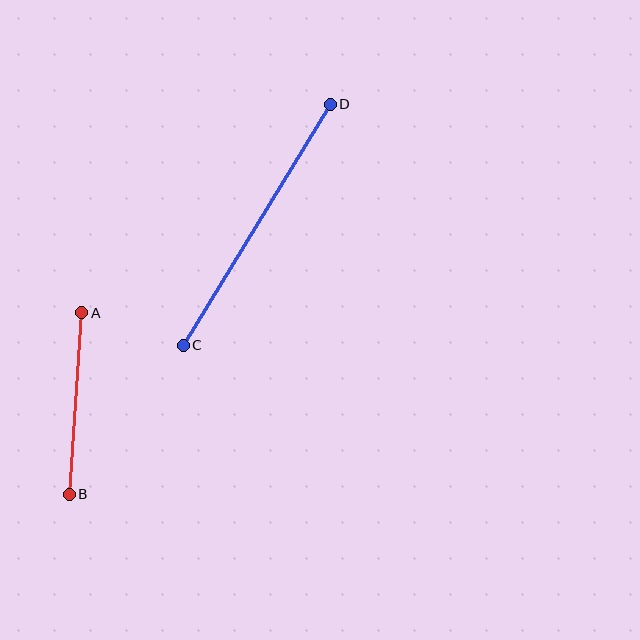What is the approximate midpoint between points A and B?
The midpoint is at approximately (75, 404) pixels.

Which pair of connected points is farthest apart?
Points C and D are farthest apart.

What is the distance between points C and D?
The distance is approximately 282 pixels.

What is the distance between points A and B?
The distance is approximately 182 pixels.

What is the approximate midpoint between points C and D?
The midpoint is at approximately (257, 225) pixels.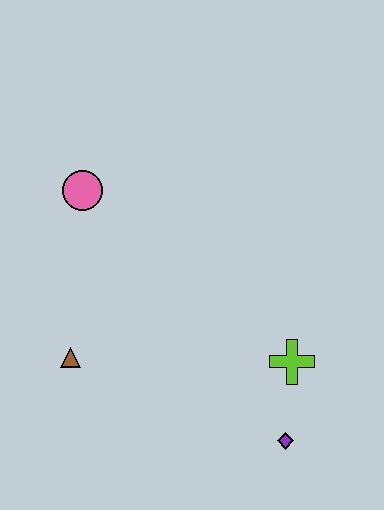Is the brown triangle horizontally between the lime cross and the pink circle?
No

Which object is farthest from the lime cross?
The pink circle is farthest from the lime cross.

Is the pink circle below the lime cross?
No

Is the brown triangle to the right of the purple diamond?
No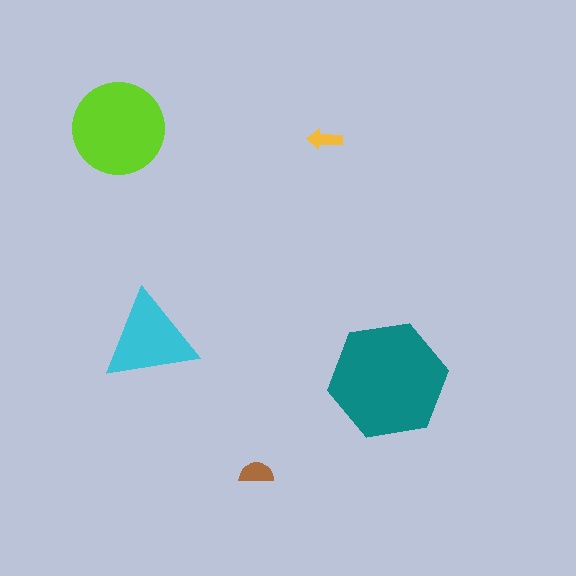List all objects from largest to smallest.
The teal hexagon, the lime circle, the cyan triangle, the brown semicircle, the yellow arrow.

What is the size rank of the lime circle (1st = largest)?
2nd.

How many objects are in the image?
There are 5 objects in the image.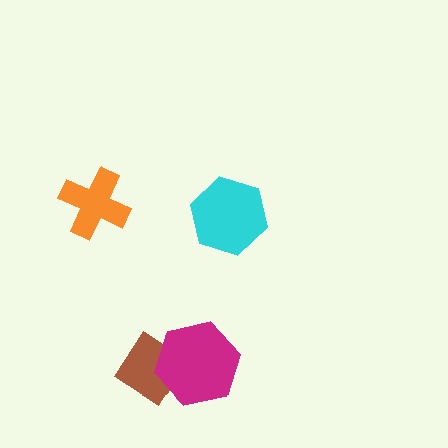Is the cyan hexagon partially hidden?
No, no other shape covers it.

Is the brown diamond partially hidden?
Yes, it is partially covered by another shape.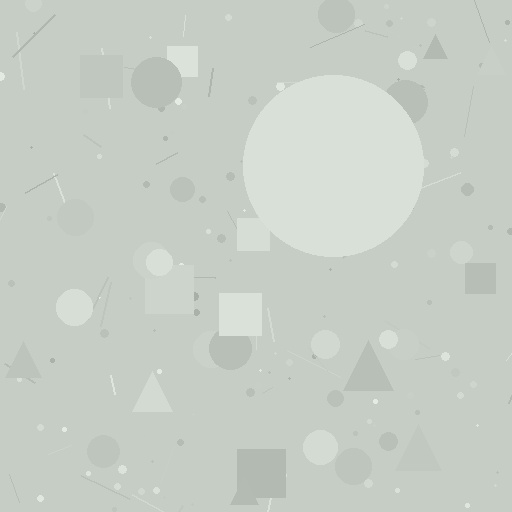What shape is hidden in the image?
A circle is hidden in the image.